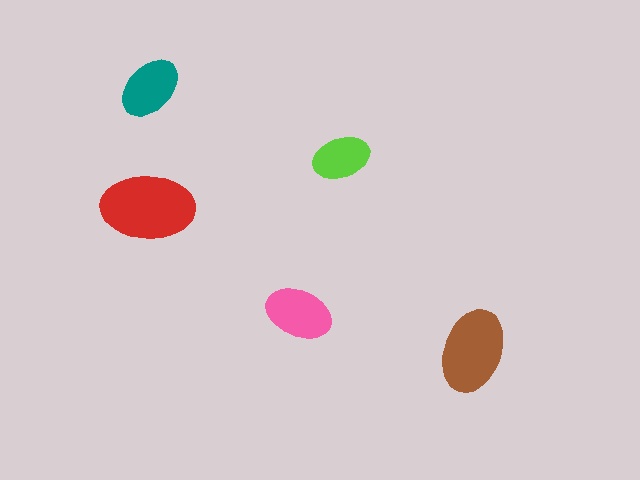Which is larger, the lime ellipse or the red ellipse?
The red one.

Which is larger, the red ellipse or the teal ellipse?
The red one.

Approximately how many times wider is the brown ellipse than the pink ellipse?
About 1.5 times wider.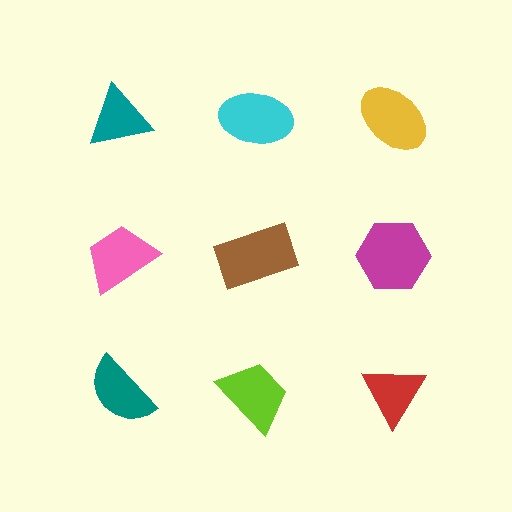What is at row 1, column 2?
A cyan ellipse.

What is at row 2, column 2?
A brown rectangle.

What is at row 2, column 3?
A magenta hexagon.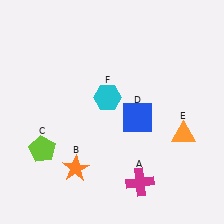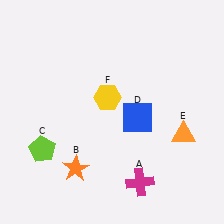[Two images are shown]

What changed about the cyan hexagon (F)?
In Image 1, F is cyan. In Image 2, it changed to yellow.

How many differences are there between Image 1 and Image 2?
There is 1 difference between the two images.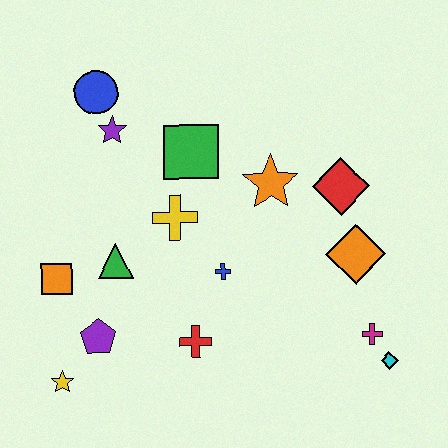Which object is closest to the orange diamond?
The red diamond is closest to the orange diamond.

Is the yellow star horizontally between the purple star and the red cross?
No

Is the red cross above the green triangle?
No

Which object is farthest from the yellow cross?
The cyan diamond is farthest from the yellow cross.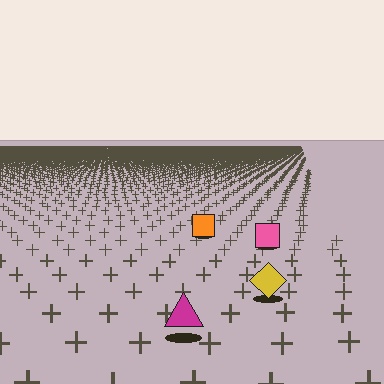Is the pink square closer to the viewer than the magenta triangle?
No. The magenta triangle is closer — you can tell from the texture gradient: the ground texture is coarser near it.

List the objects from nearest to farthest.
From nearest to farthest: the magenta triangle, the yellow diamond, the pink square, the orange square.